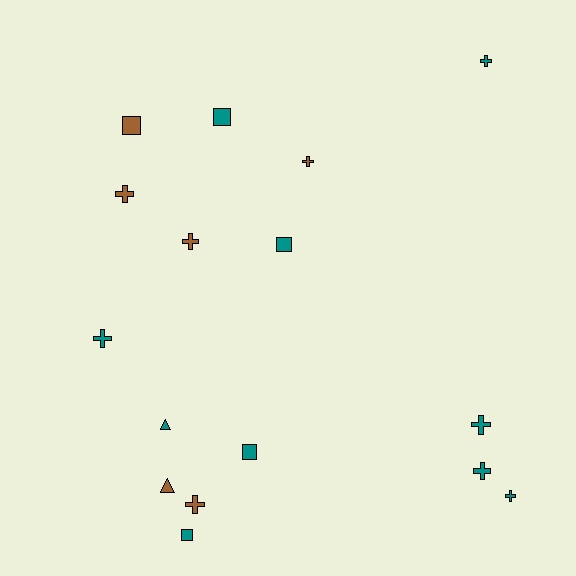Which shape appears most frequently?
Cross, with 9 objects.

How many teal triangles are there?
There is 1 teal triangle.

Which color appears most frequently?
Teal, with 10 objects.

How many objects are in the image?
There are 16 objects.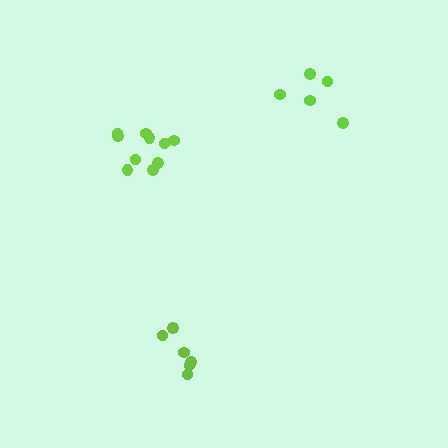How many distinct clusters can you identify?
There are 3 distinct clusters.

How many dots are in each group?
Group 1: 10 dots, Group 2: 5 dots, Group 3: 6 dots (21 total).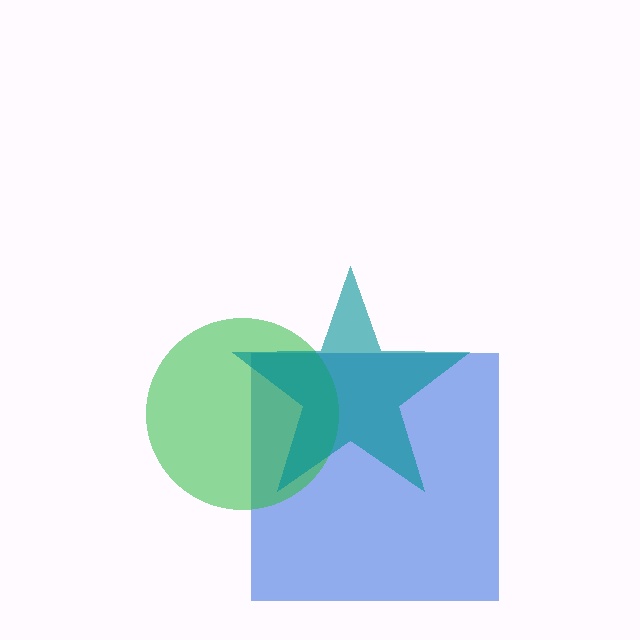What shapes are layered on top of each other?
The layered shapes are: a blue square, a green circle, a teal star.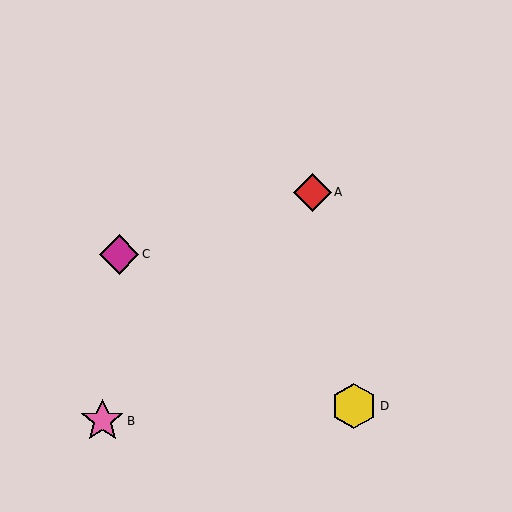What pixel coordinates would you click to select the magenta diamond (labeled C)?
Click at (119, 254) to select the magenta diamond C.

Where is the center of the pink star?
The center of the pink star is at (102, 421).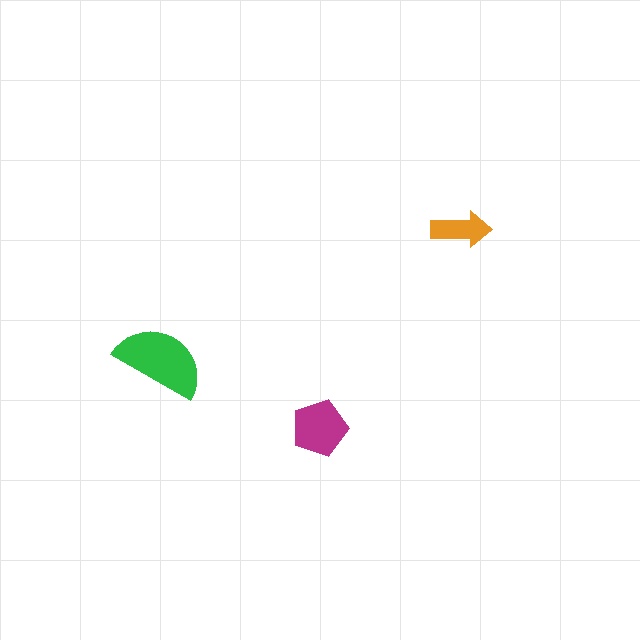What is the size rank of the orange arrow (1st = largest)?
3rd.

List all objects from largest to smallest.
The green semicircle, the magenta pentagon, the orange arrow.